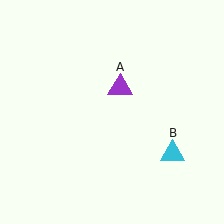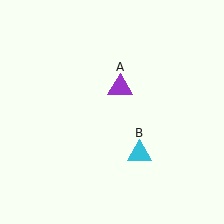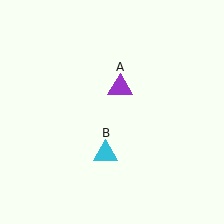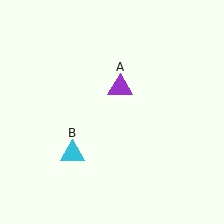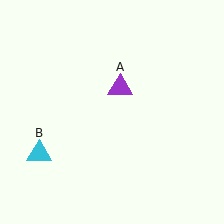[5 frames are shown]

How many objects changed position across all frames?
1 object changed position: cyan triangle (object B).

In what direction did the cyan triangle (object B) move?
The cyan triangle (object B) moved left.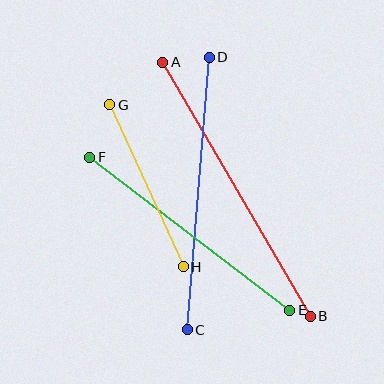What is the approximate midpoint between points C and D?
The midpoint is at approximately (198, 193) pixels.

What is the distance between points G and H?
The distance is approximately 178 pixels.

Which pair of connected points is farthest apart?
Points A and B are farthest apart.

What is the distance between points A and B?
The distance is approximately 293 pixels.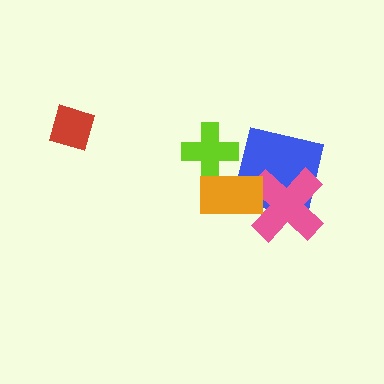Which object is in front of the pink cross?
The orange rectangle is in front of the pink cross.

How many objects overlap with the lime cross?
1 object overlaps with the lime cross.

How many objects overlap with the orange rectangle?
3 objects overlap with the orange rectangle.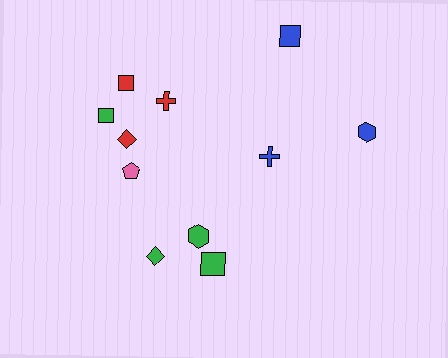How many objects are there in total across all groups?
There are 11 objects.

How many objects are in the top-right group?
There are 3 objects.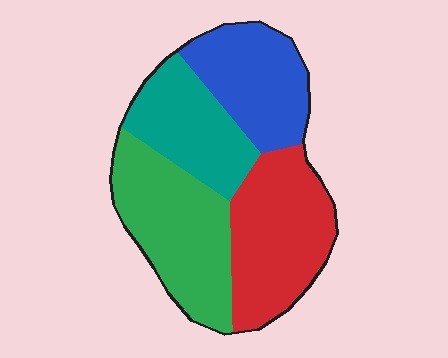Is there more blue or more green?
Green.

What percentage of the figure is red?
Red covers around 30% of the figure.